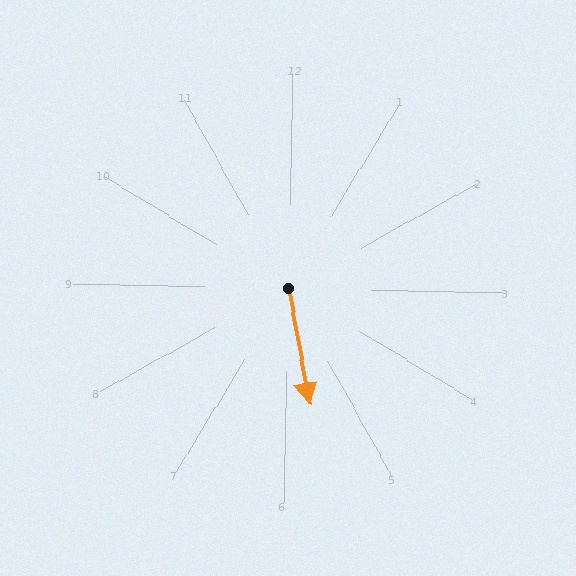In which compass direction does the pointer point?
South.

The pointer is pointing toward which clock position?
Roughly 6 o'clock.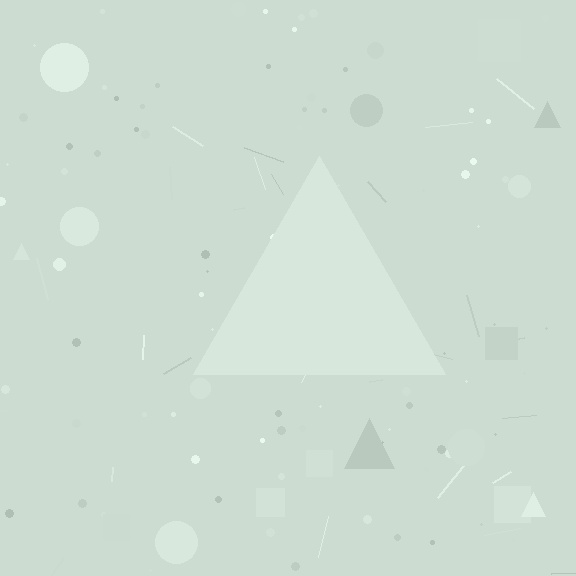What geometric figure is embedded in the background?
A triangle is embedded in the background.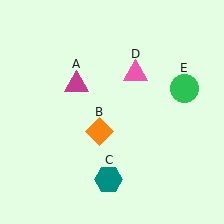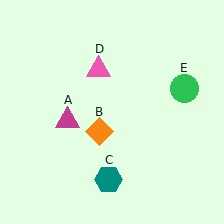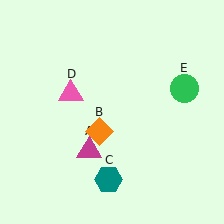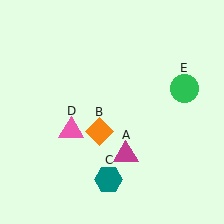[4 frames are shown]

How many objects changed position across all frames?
2 objects changed position: magenta triangle (object A), pink triangle (object D).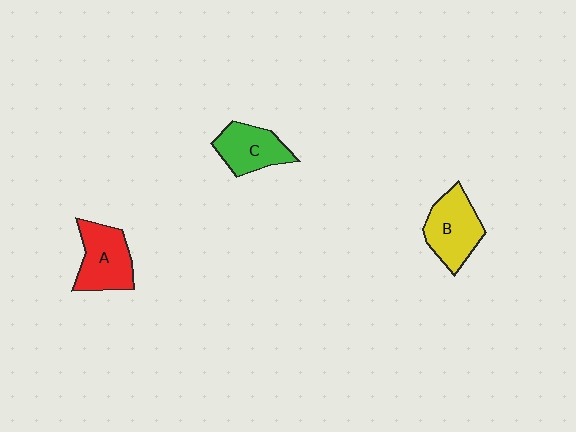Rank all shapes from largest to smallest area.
From largest to smallest: B (yellow), A (red), C (green).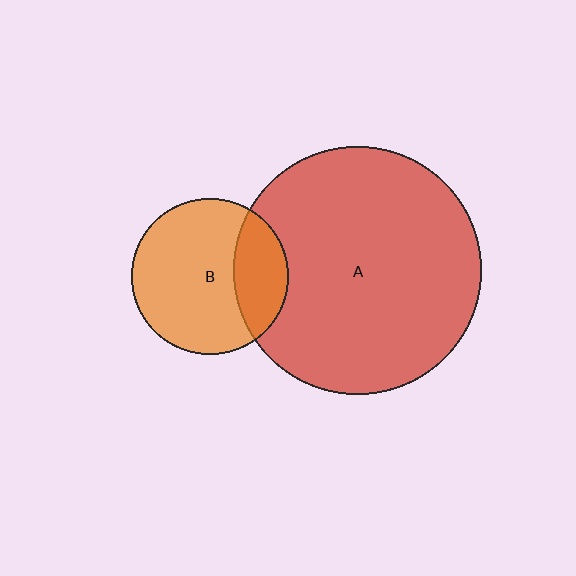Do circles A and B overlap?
Yes.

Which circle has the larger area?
Circle A (red).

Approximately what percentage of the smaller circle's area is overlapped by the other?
Approximately 25%.